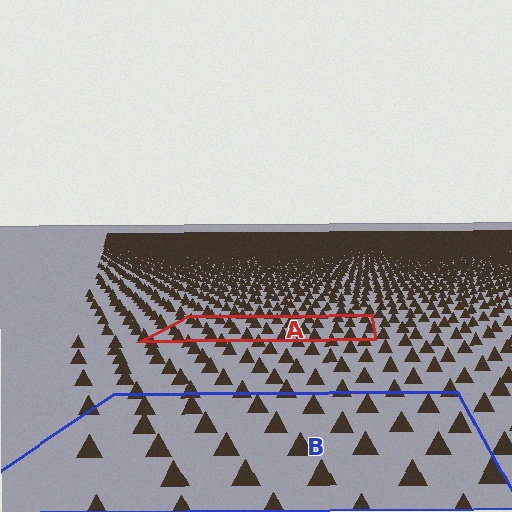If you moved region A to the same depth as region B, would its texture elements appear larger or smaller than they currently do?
They would appear larger. At a closer depth, the same texture elements are projected at a bigger on-screen size.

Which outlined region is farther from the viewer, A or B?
Region A is farther from the viewer — the texture elements inside it appear smaller and more densely packed.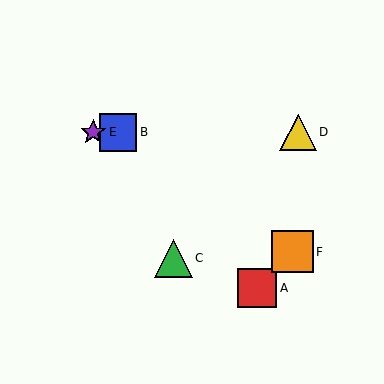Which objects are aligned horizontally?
Objects B, D, E are aligned horizontally.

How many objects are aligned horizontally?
3 objects (B, D, E) are aligned horizontally.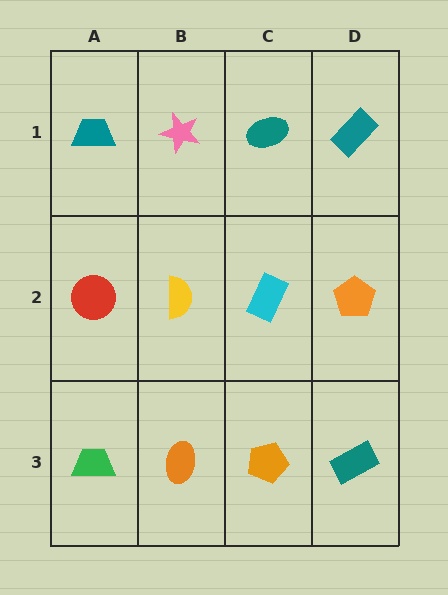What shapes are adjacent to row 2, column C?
A teal ellipse (row 1, column C), an orange pentagon (row 3, column C), a yellow semicircle (row 2, column B), an orange pentagon (row 2, column D).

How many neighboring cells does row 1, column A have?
2.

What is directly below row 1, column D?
An orange pentagon.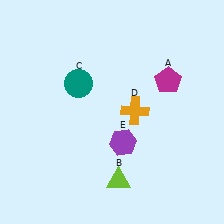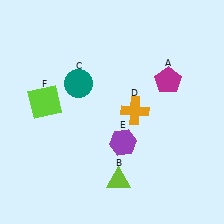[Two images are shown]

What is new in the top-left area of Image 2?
A lime square (F) was added in the top-left area of Image 2.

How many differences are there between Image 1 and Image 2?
There is 1 difference between the two images.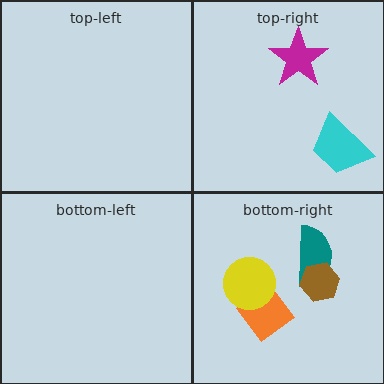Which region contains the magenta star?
The top-right region.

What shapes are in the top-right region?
The cyan trapezoid, the magenta star.